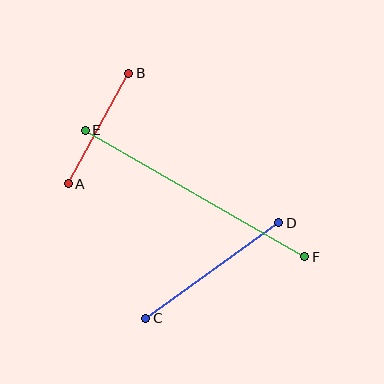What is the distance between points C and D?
The distance is approximately 164 pixels.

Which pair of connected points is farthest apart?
Points E and F are farthest apart.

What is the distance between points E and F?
The distance is approximately 254 pixels.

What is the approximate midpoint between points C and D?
The midpoint is at approximately (212, 270) pixels.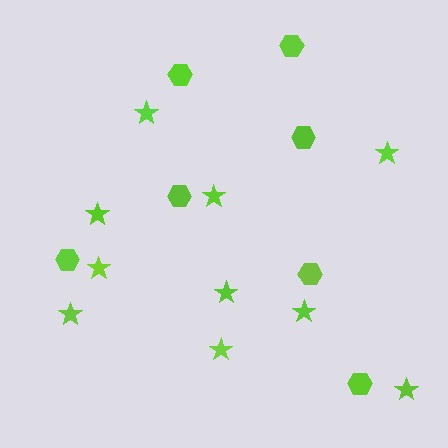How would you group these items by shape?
There are 2 groups: one group of stars (10) and one group of hexagons (7).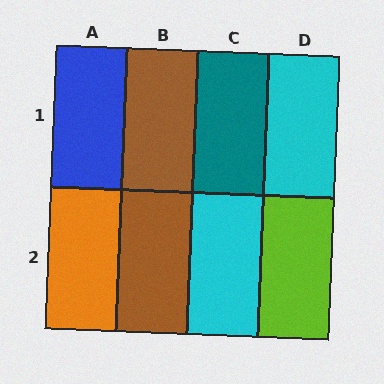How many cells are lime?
1 cell is lime.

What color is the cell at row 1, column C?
Teal.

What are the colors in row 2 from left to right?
Orange, brown, cyan, lime.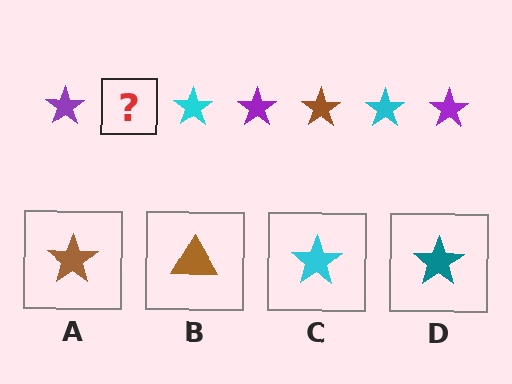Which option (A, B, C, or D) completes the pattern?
A.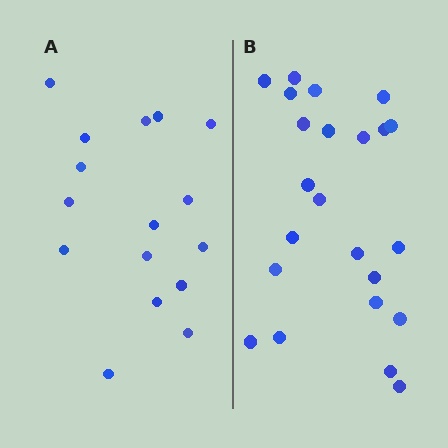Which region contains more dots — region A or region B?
Region B (the right region) has more dots.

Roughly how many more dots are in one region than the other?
Region B has roughly 8 or so more dots than region A.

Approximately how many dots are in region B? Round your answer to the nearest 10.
About 20 dots. (The exact count is 23, which rounds to 20.)